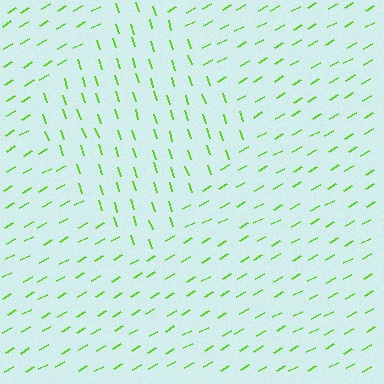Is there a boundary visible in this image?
Yes, there is a texture boundary formed by a change in line orientation.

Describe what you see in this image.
The image is filled with small lime line segments. A diamond region in the image has lines oriented differently from the surrounding lines, creating a visible texture boundary.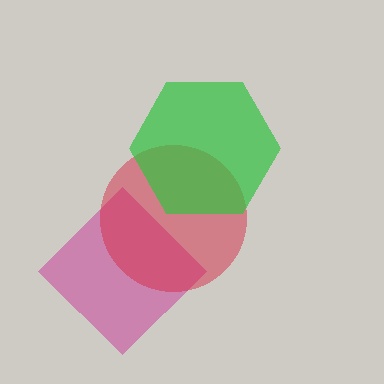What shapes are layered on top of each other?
The layered shapes are: a magenta diamond, a red circle, a green hexagon.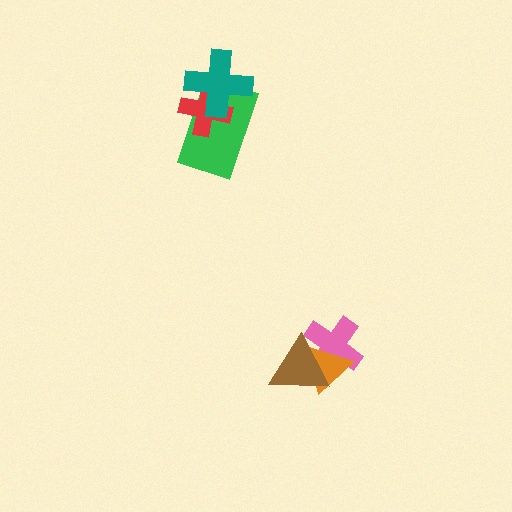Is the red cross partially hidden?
Yes, it is partially covered by another shape.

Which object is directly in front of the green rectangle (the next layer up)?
The red cross is directly in front of the green rectangle.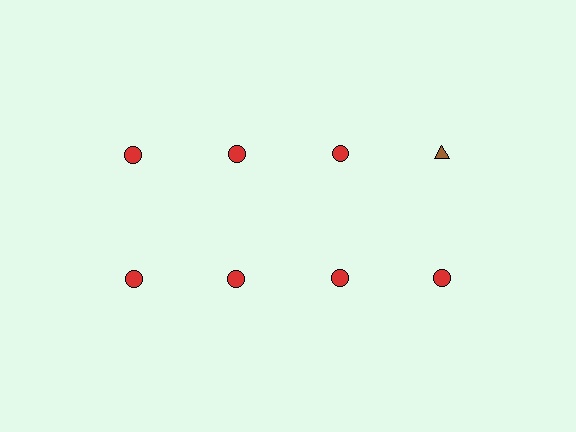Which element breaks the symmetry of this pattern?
The brown triangle in the top row, second from right column breaks the symmetry. All other shapes are red circles.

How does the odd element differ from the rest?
It differs in both color (brown instead of red) and shape (triangle instead of circle).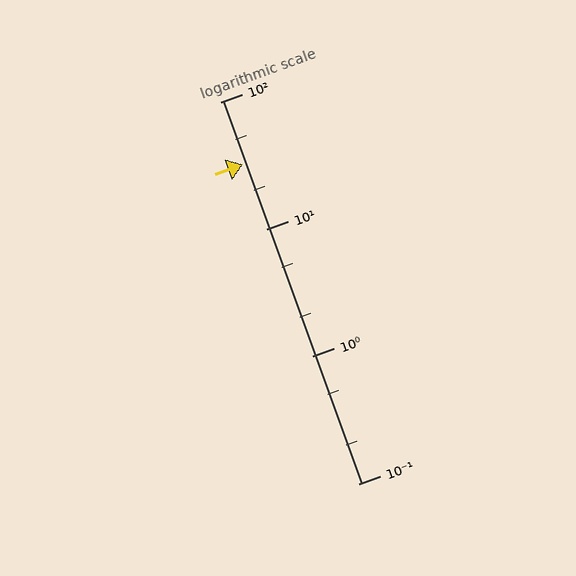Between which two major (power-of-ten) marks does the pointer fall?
The pointer is between 10 and 100.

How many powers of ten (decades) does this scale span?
The scale spans 3 decades, from 0.1 to 100.